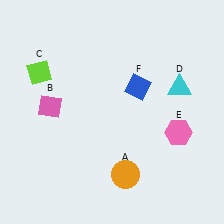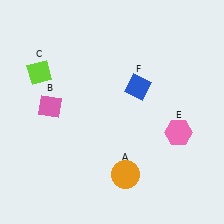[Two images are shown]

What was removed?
The cyan triangle (D) was removed in Image 2.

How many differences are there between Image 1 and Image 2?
There is 1 difference between the two images.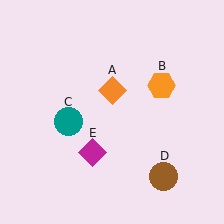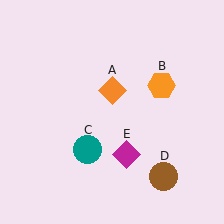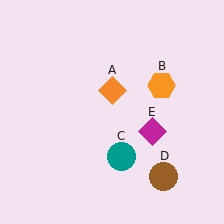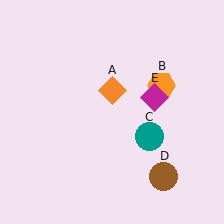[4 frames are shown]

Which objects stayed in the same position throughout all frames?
Orange diamond (object A) and orange hexagon (object B) and brown circle (object D) remained stationary.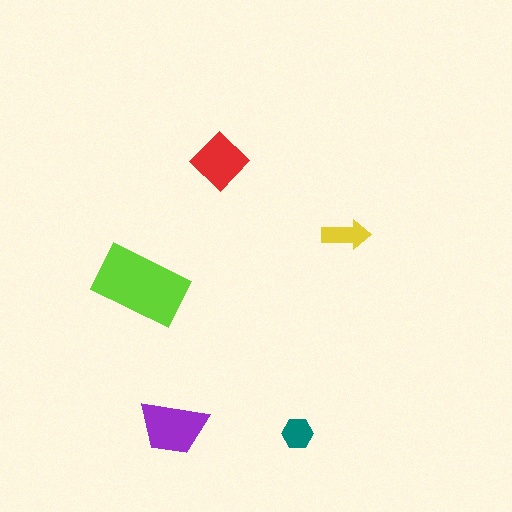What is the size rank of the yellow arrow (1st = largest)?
4th.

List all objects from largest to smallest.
The lime rectangle, the purple trapezoid, the red diamond, the yellow arrow, the teal hexagon.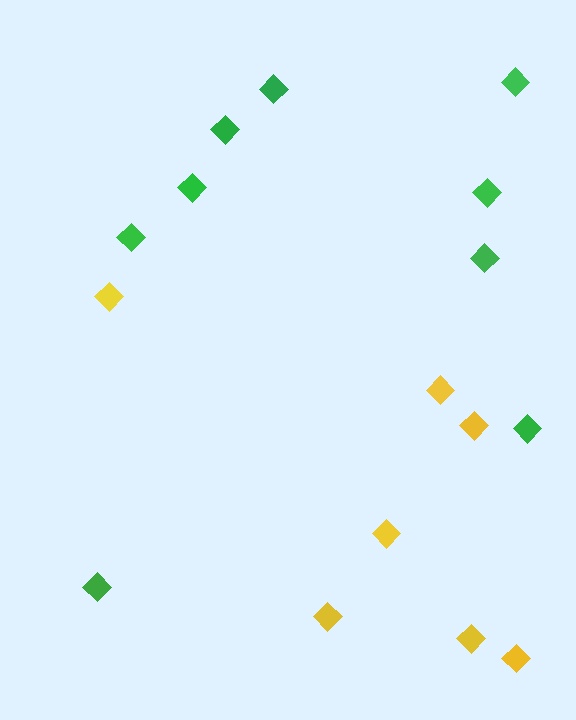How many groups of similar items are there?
There are 2 groups: one group of yellow diamonds (7) and one group of green diamonds (9).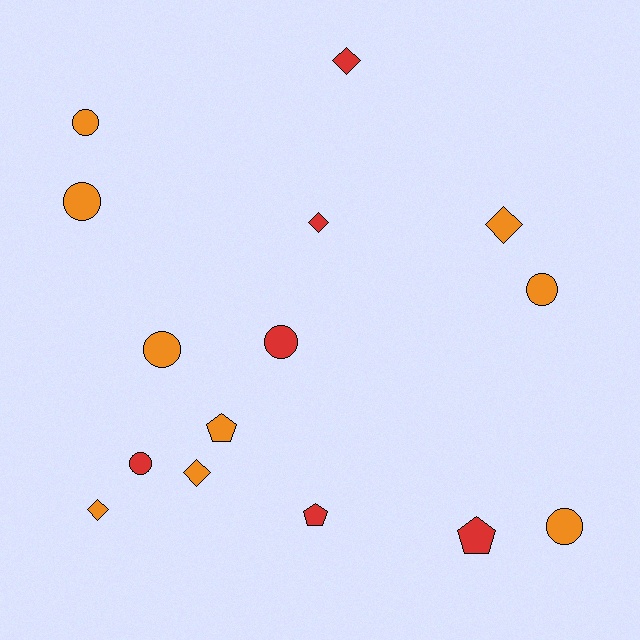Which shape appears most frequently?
Circle, with 7 objects.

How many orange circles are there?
There are 5 orange circles.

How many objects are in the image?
There are 15 objects.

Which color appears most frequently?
Orange, with 9 objects.